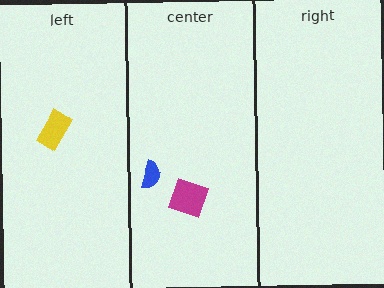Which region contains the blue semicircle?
The center region.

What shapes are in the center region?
The magenta square, the blue semicircle.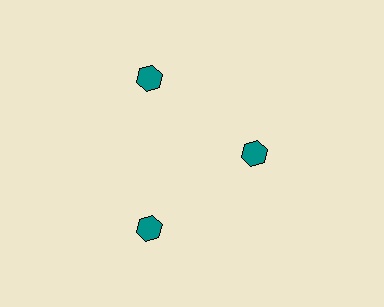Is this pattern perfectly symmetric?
No. The 3 teal hexagons are arranged in a ring, but one element near the 3 o'clock position is pulled inward toward the center, breaking the 3-fold rotational symmetry.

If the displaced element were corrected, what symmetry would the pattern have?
It would have 3-fold rotational symmetry — the pattern would map onto itself every 120 degrees.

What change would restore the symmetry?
The symmetry would be restored by moving it outward, back onto the ring so that all 3 hexagons sit at equal angles and equal distance from the center.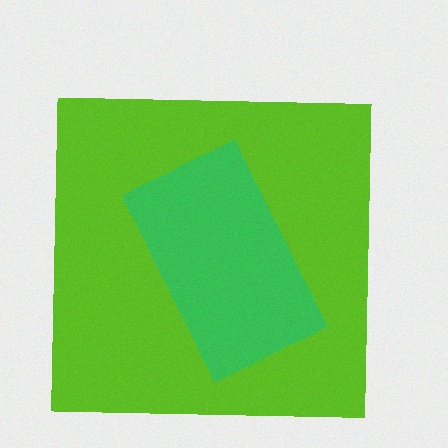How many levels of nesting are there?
2.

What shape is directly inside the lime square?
The green rectangle.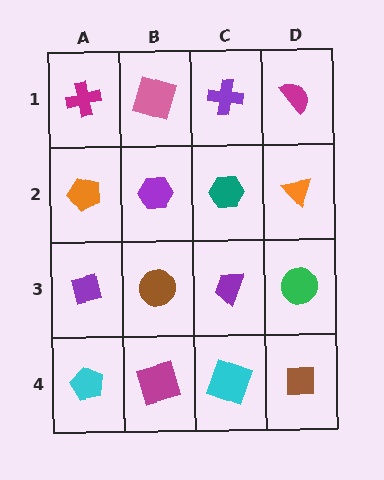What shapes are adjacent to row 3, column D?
An orange triangle (row 2, column D), a brown square (row 4, column D), a purple trapezoid (row 3, column C).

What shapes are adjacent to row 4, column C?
A purple trapezoid (row 3, column C), a magenta square (row 4, column B), a brown square (row 4, column D).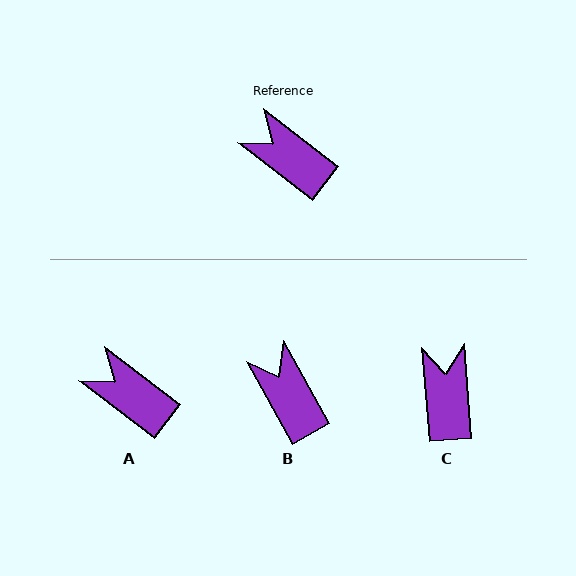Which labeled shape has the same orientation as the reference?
A.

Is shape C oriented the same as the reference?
No, it is off by about 48 degrees.